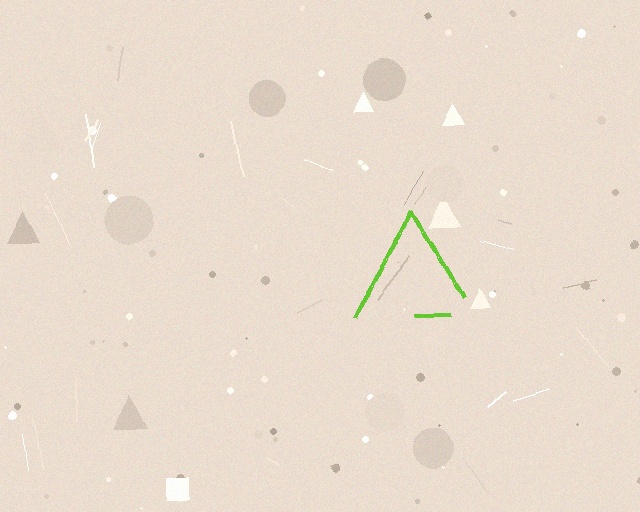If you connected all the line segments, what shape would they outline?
They would outline a triangle.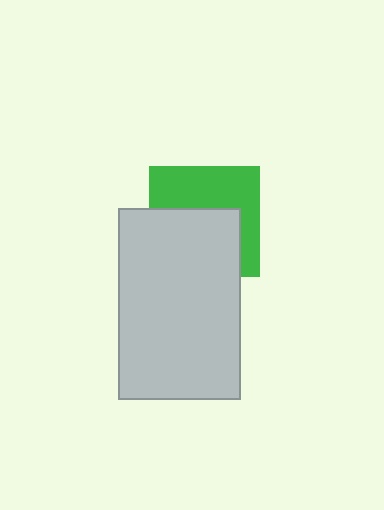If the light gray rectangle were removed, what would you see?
You would see the complete green square.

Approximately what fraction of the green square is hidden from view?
Roughly 52% of the green square is hidden behind the light gray rectangle.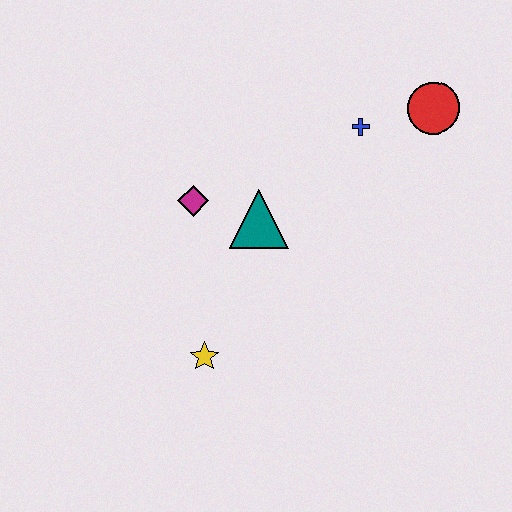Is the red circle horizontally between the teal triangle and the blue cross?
No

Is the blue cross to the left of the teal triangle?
No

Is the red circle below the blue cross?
No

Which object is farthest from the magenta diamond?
The red circle is farthest from the magenta diamond.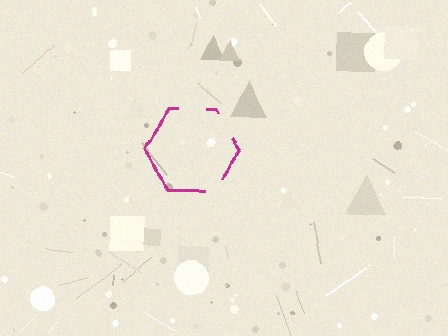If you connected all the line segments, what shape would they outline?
They would outline a hexagon.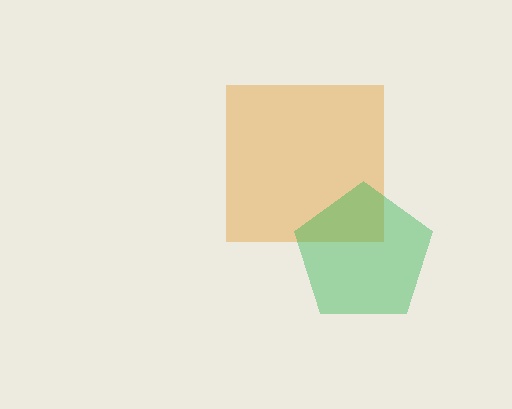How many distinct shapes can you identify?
There are 2 distinct shapes: an orange square, a green pentagon.